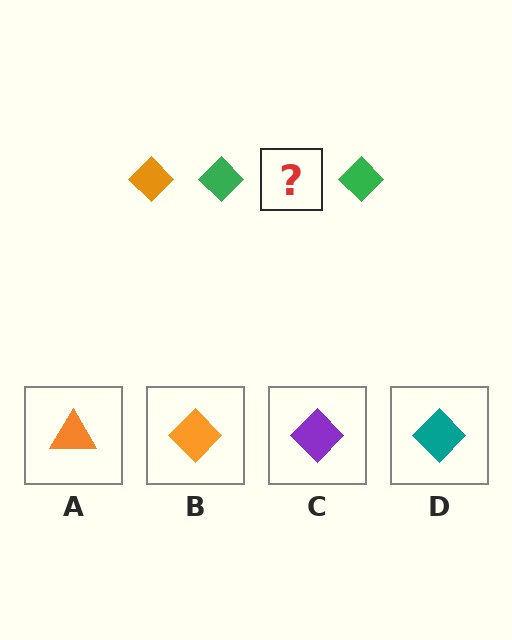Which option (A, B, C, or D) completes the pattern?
B.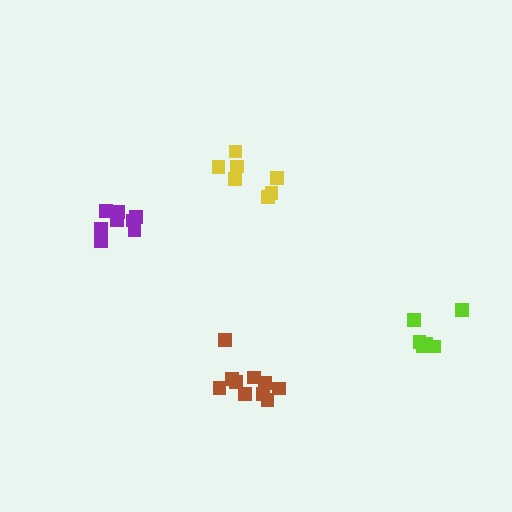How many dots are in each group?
Group 1: 7 dots, Group 2: 10 dots, Group 3: 6 dots, Group 4: 8 dots (31 total).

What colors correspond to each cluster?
The clusters are colored: yellow, brown, lime, purple.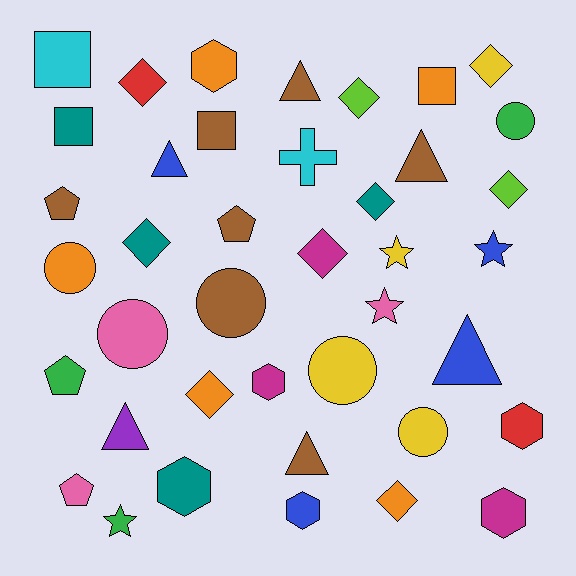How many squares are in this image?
There are 4 squares.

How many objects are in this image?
There are 40 objects.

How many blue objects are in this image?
There are 4 blue objects.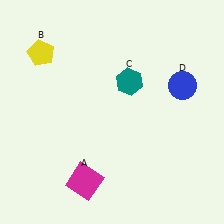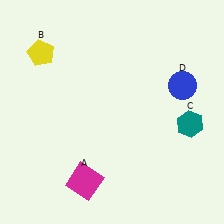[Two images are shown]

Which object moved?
The teal hexagon (C) moved right.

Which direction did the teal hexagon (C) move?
The teal hexagon (C) moved right.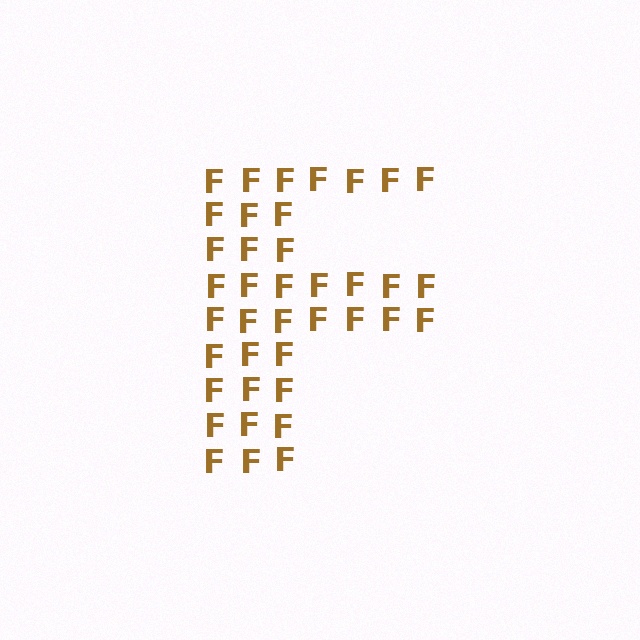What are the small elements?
The small elements are letter F's.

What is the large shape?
The large shape is the letter F.